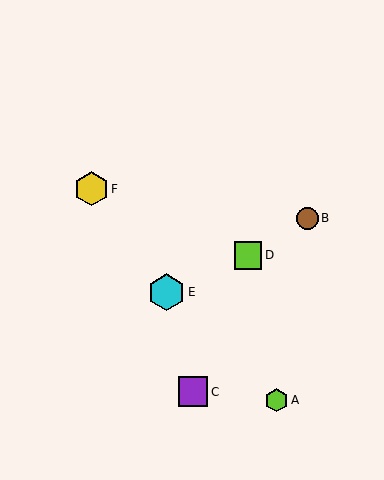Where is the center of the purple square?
The center of the purple square is at (193, 392).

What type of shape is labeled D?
Shape D is a lime square.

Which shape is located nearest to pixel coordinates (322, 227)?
The brown circle (labeled B) at (308, 218) is nearest to that location.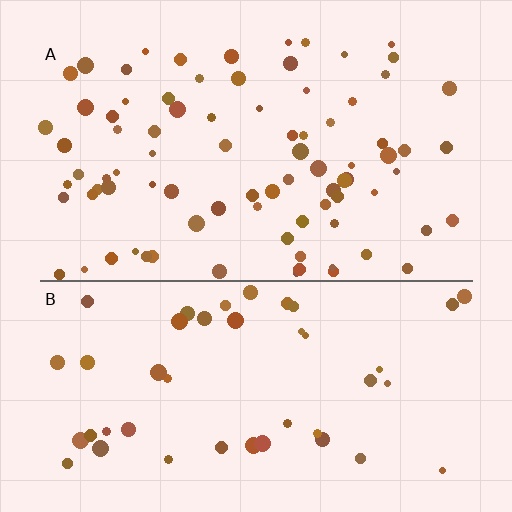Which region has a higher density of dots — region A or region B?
A (the top).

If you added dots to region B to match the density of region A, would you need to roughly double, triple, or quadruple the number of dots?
Approximately double.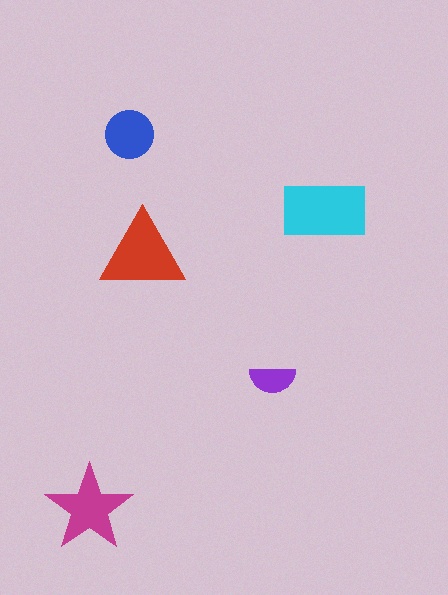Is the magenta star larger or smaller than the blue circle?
Larger.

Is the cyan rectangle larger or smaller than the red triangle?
Larger.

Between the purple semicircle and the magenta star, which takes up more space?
The magenta star.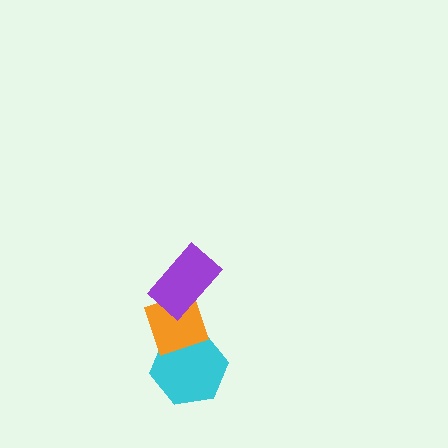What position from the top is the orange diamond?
The orange diamond is 2nd from the top.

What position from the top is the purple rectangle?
The purple rectangle is 1st from the top.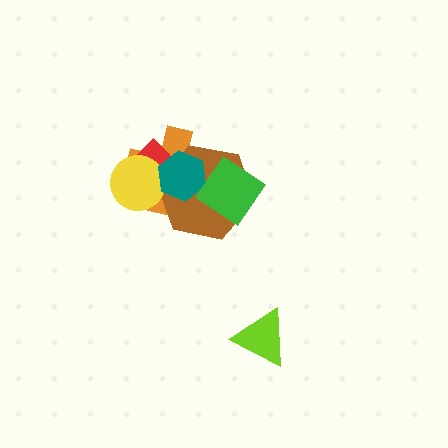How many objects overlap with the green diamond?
3 objects overlap with the green diamond.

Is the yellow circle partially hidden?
Yes, it is partially covered by another shape.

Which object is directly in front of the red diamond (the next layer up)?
The brown hexagon is directly in front of the red diamond.